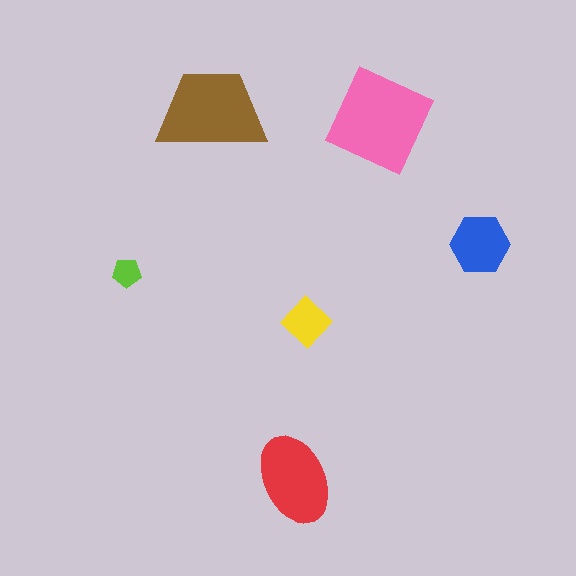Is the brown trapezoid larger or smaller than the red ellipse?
Larger.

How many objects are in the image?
There are 6 objects in the image.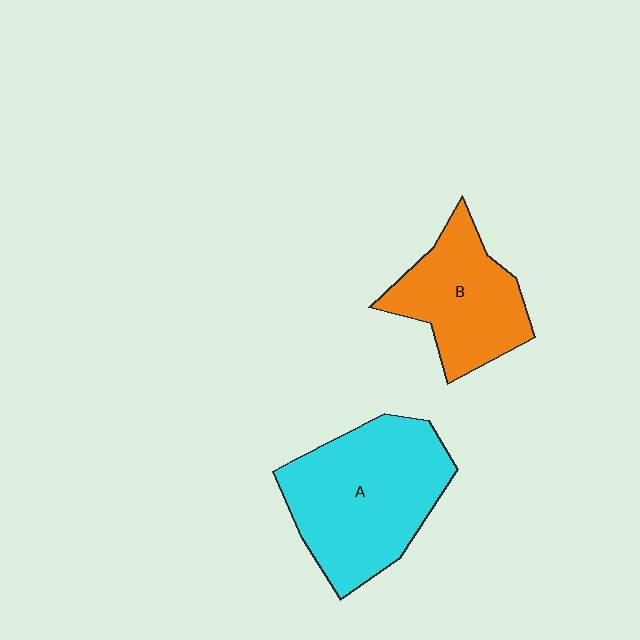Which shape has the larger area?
Shape A (cyan).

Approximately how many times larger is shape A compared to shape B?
Approximately 1.5 times.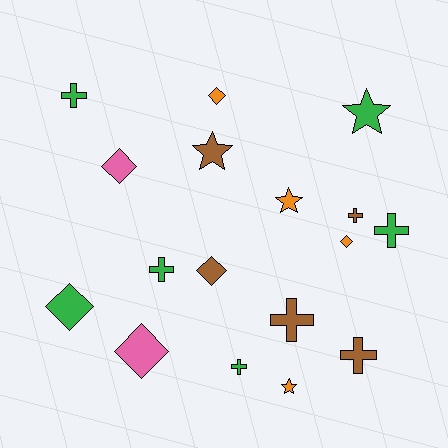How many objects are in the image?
There are 17 objects.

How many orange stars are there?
There are 2 orange stars.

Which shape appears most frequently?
Cross, with 7 objects.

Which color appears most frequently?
Green, with 6 objects.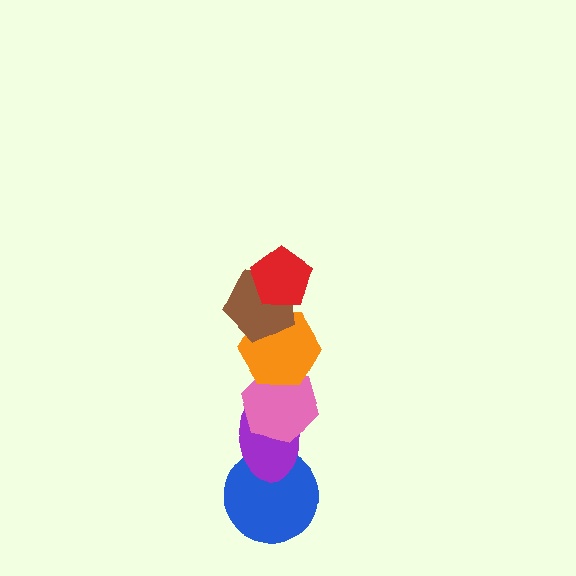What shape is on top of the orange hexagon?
The brown pentagon is on top of the orange hexagon.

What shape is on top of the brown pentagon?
The red pentagon is on top of the brown pentagon.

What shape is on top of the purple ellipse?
The pink hexagon is on top of the purple ellipse.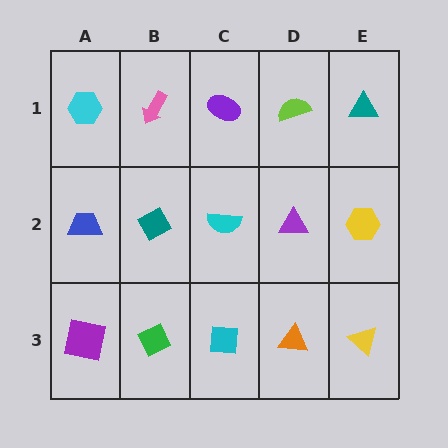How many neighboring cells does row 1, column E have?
2.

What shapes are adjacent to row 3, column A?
A blue trapezoid (row 2, column A), a green diamond (row 3, column B).